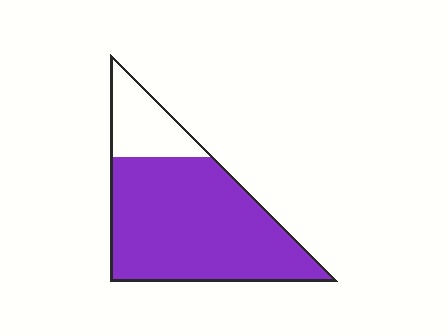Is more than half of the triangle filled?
Yes.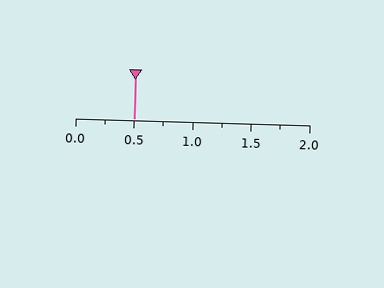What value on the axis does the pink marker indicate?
The marker indicates approximately 0.5.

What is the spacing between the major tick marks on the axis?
The major ticks are spaced 0.5 apart.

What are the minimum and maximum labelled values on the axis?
The axis runs from 0.0 to 2.0.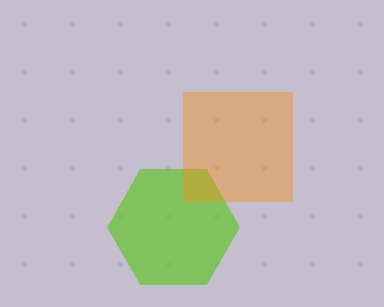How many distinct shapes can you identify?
There are 2 distinct shapes: a lime hexagon, an orange square.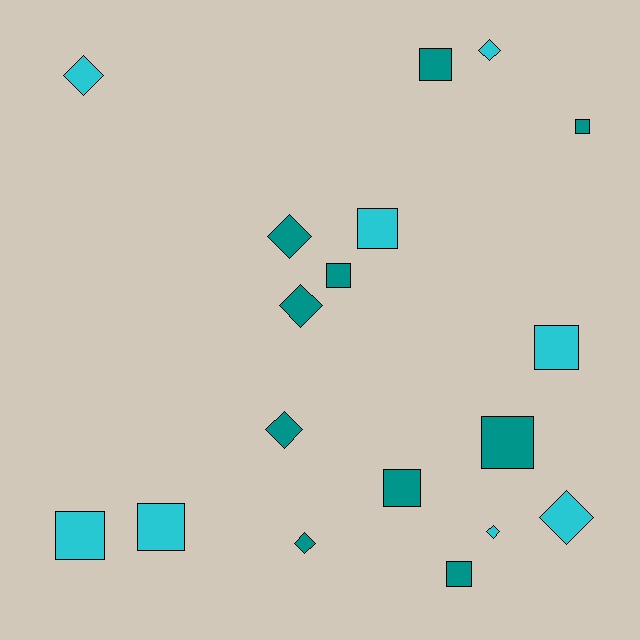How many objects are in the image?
There are 18 objects.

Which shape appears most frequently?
Square, with 10 objects.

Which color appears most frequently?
Teal, with 10 objects.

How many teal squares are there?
There are 6 teal squares.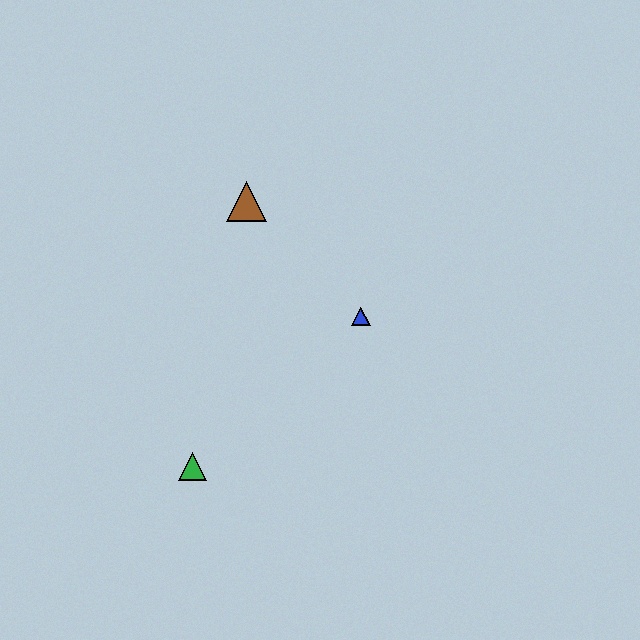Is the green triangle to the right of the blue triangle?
No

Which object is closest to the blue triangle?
The brown triangle is closest to the blue triangle.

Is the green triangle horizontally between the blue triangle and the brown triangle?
No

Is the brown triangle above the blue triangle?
Yes